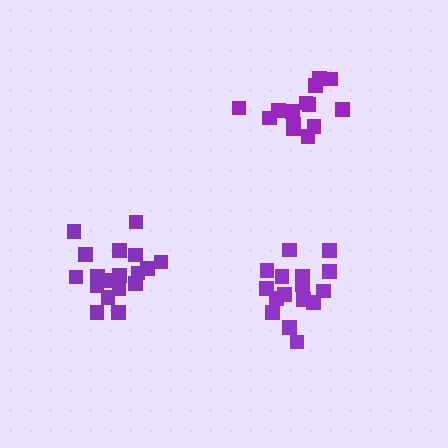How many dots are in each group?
Group 1: 14 dots, Group 2: 16 dots, Group 3: 18 dots (48 total).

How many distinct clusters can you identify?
There are 3 distinct clusters.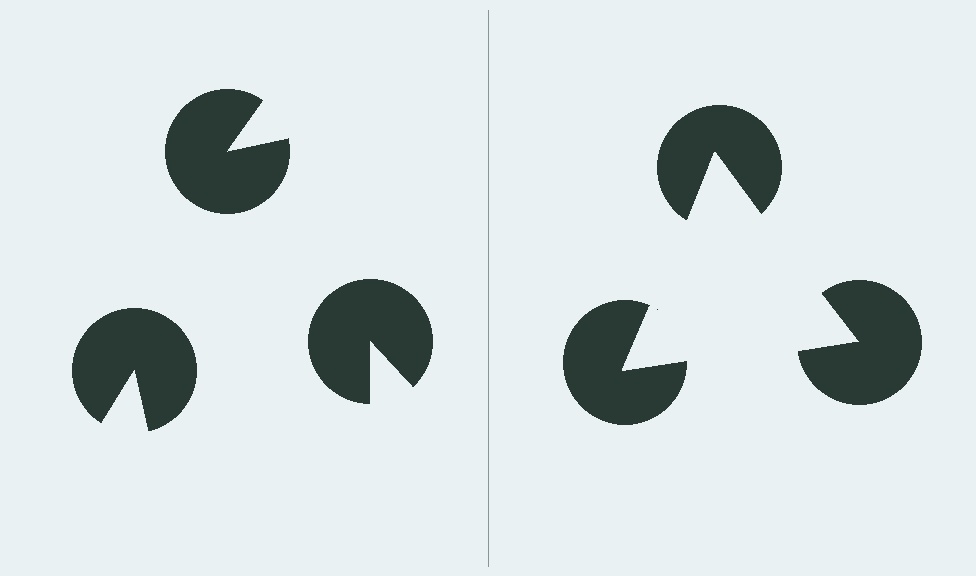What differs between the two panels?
The pac-man discs are positioned identically on both sides; only the wedge orientations differ. On the right they align to a triangle; on the left they are misaligned.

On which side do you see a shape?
An illusory triangle appears on the right side. On the left side the wedge cuts are rotated, so no coherent shape forms.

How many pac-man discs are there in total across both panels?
6 — 3 on each side.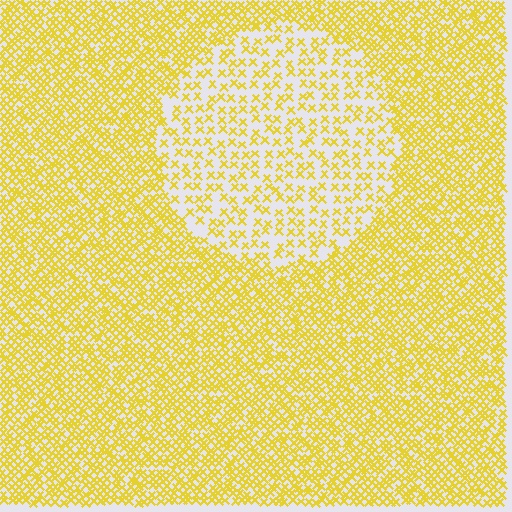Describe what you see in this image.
The image contains small yellow elements arranged at two different densities. A circle-shaped region is visible where the elements are less densely packed than the surrounding area.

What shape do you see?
I see a circle.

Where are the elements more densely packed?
The elements are more densely packed outside the circle boundary.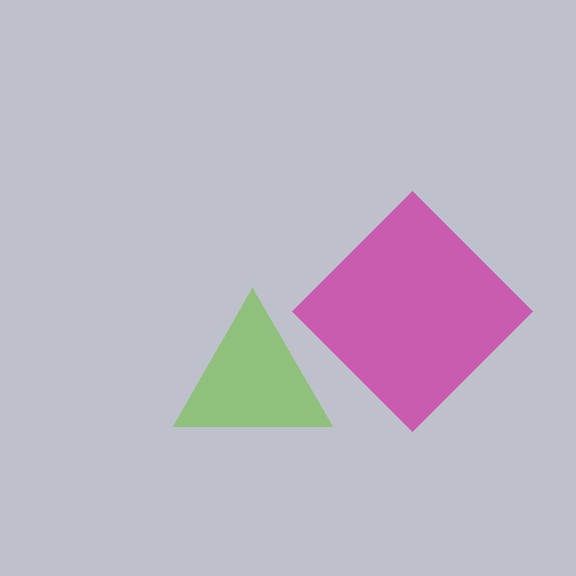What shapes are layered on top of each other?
The layered shapes are: a magenta diamond, a lime triangle.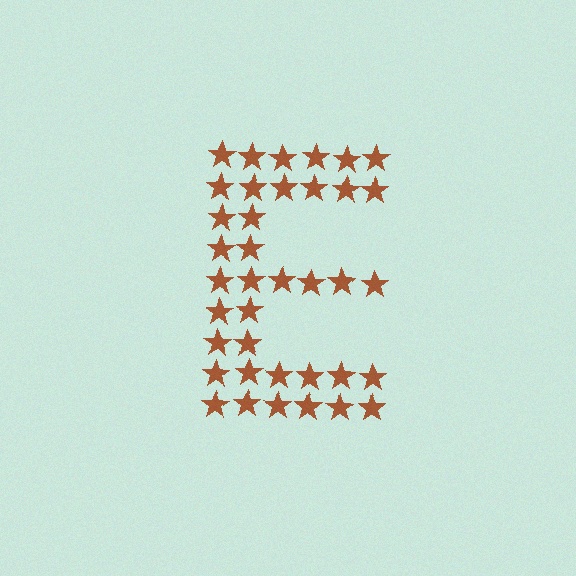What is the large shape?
The large shape is the letter E.